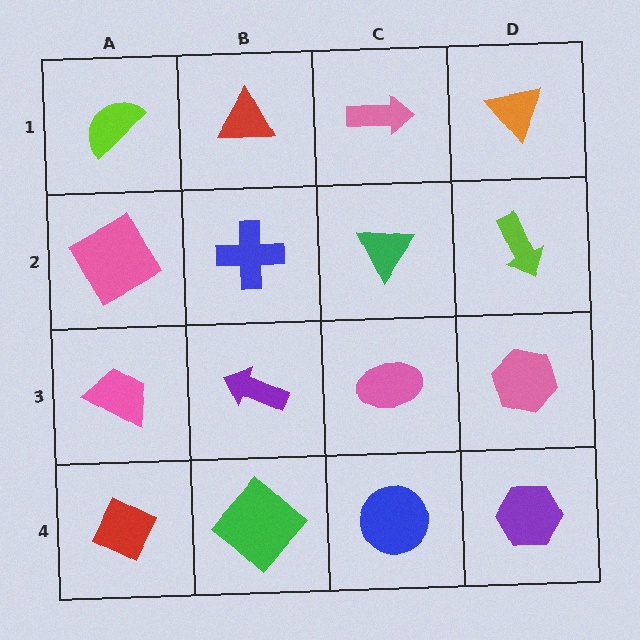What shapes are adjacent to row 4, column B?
A purple arrow (row 3, column B), a red diamond (row 4, column A), a blue circle (row 4, column C).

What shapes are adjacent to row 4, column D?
A pink hexagon (row 3, column D), a blue circle (row 4, column C).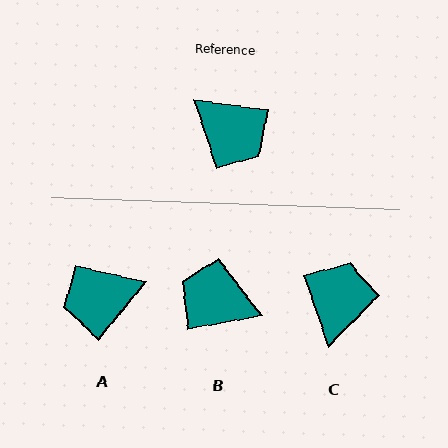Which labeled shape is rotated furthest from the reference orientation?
B, about 162 degrees away.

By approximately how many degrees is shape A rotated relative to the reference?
Approximately 122 degrees clockwise.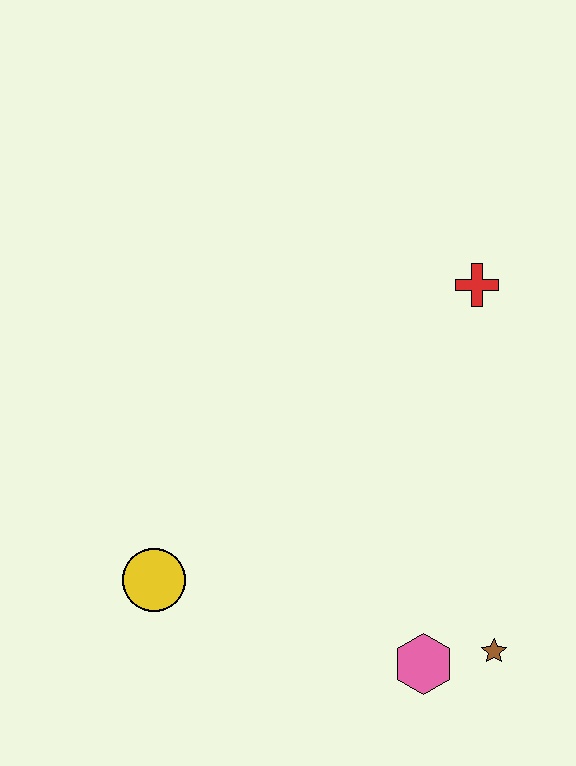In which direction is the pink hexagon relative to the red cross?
The pink hexagon is below the red cross.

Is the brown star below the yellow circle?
Yes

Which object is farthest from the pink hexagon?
The red cross is farthest from the pink hexagon.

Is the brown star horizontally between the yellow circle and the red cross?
No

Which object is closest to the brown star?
The pink hexagon is closest to the brown star.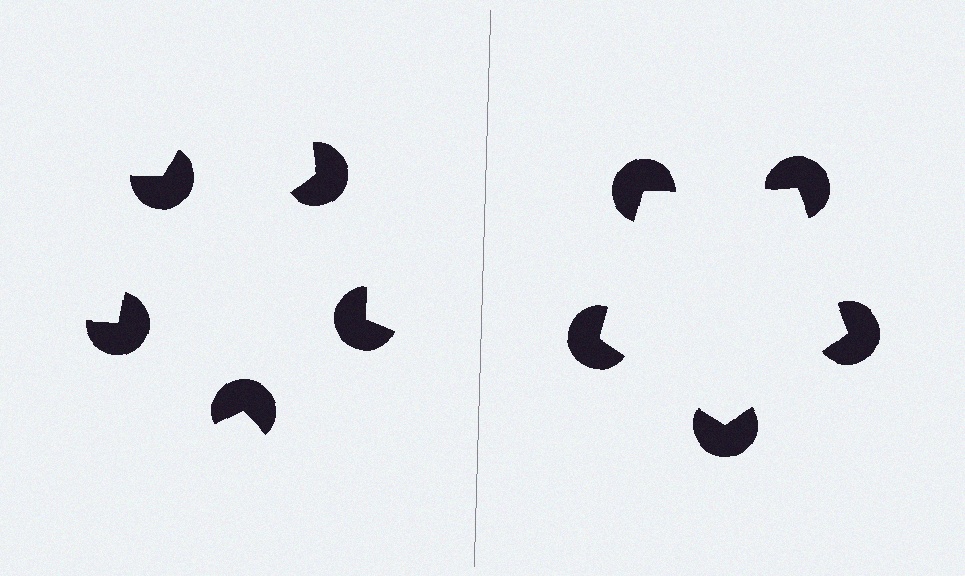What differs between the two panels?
The pac-man discs are positioned identically on both sides; only the wedge orientations differ. On the right they align to a pentagon; on the left they are misaligned.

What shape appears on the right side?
An illusory pentagon.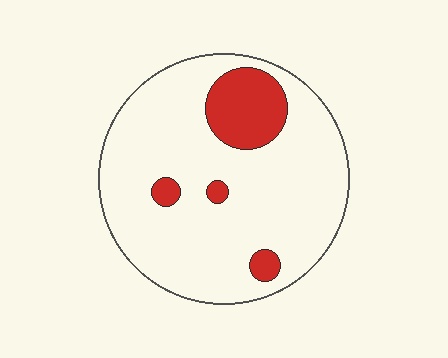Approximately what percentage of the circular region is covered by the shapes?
Approximately 15%.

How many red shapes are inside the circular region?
4.